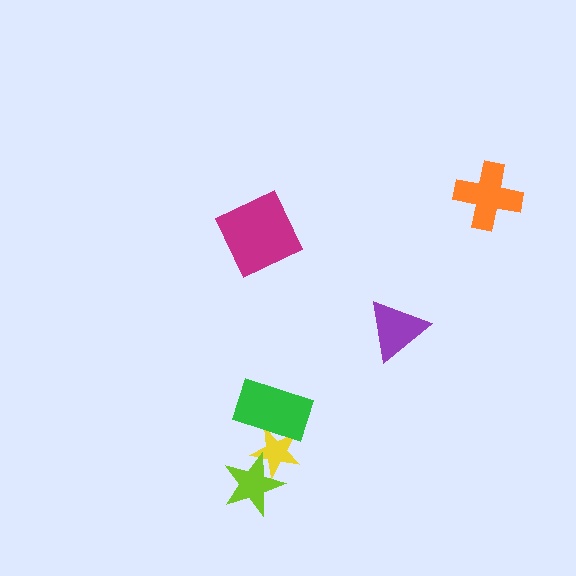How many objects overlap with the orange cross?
0 objects overlap with the orange cross.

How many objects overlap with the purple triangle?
0 objects overlap with the purple triangle.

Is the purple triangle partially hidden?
No, no other shape covers it.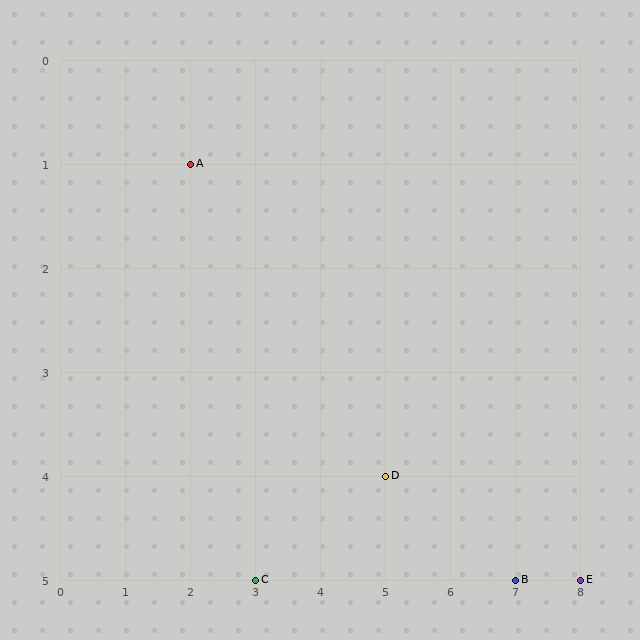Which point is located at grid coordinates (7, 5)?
Point B is at (7, 5).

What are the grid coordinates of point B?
Point B is at grid coordinates (7, 5).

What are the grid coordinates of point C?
Point C is at grid coordinates (3, 5).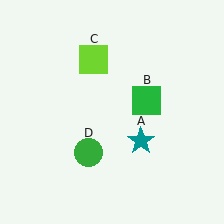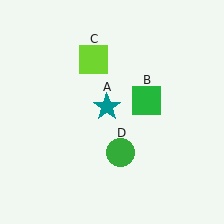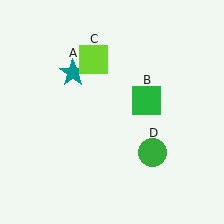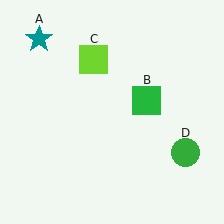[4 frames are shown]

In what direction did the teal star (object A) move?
The teal star (object A) moved up and to the left.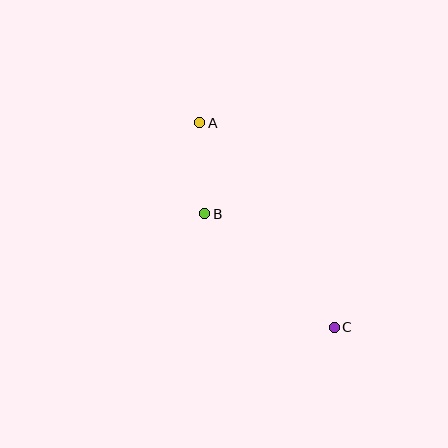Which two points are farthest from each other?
Points A and C are farthest from each other.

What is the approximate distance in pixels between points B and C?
The distance between B and C is approximately 172 pixels.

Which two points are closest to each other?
Points A and B are closest to each other.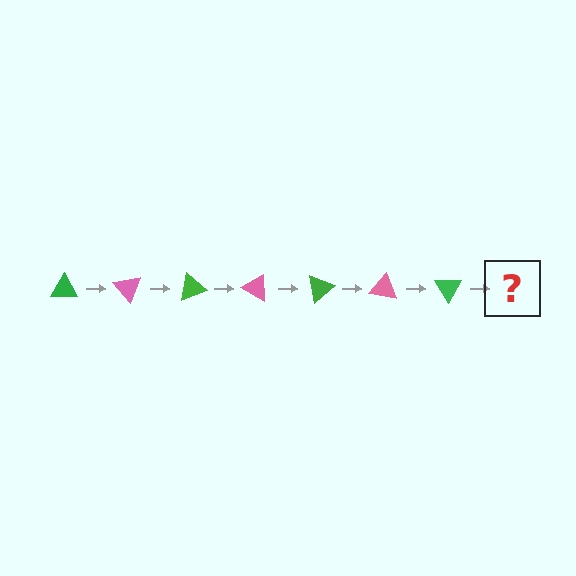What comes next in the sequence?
The next element should be a pink triangle, rotated 350 degrees from the start.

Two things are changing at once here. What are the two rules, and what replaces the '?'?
The two rules are that it rotates 50 degrees each step and the color cycles through green and pink. The '?' should be a pink triangle, rotated 350 degrees from the start.